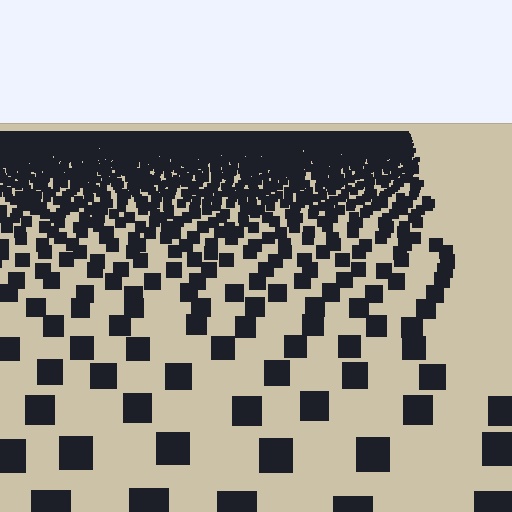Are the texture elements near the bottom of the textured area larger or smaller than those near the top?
Larger. Near the bottom, elements are closer to the viewer and appear at a bigger on-screen size.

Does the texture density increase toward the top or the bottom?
Density increases toward the top.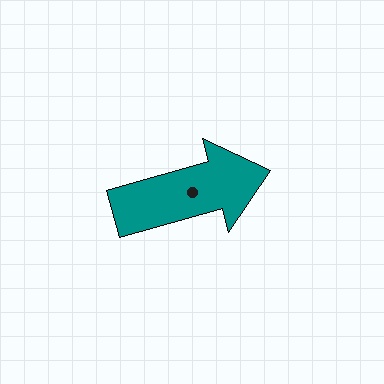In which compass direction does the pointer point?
East.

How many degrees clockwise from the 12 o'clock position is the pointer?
Approximately 74 degrees.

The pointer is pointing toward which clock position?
Roughly 2 o'clock.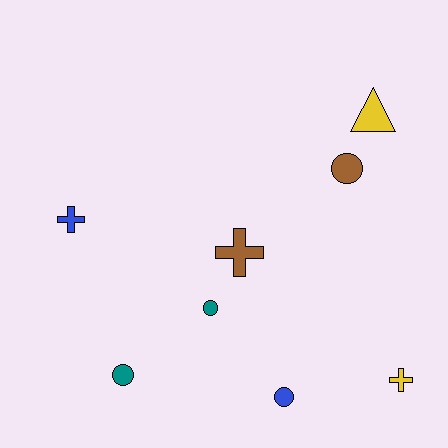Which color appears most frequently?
Teal, with 2 objects.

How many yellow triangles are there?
There is 1 yellow triangle.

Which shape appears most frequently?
Circle, with 4 objects.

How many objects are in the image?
There are 8 objects.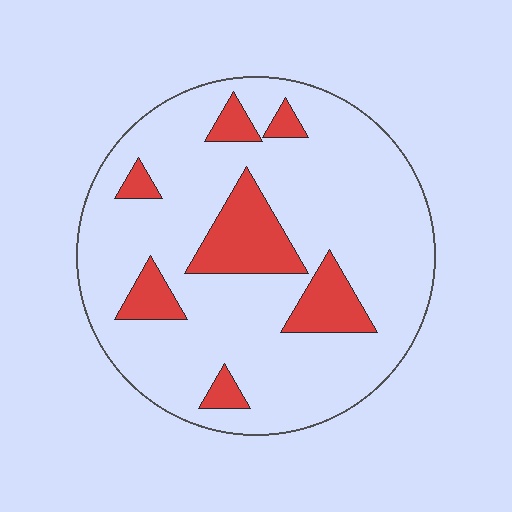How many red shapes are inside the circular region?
7.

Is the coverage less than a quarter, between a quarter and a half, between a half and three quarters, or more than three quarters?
Less than a quarter.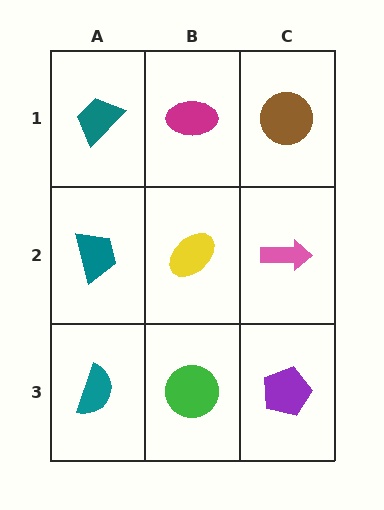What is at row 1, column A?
A teal trapezoid.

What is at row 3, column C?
A purple pentagon.